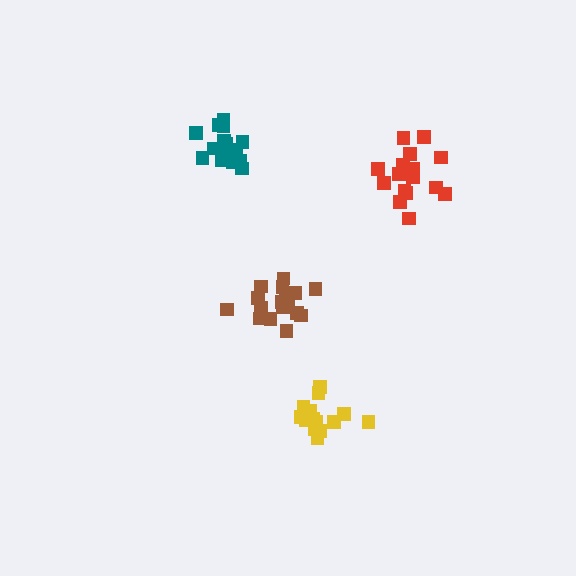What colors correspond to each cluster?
The clusters are colored: brown, teal, yellow, red.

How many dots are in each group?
Group 1: 18 dots, Group 2: 16 dots, Group 3: 14 dots, Group 4: 17 dots (65 total).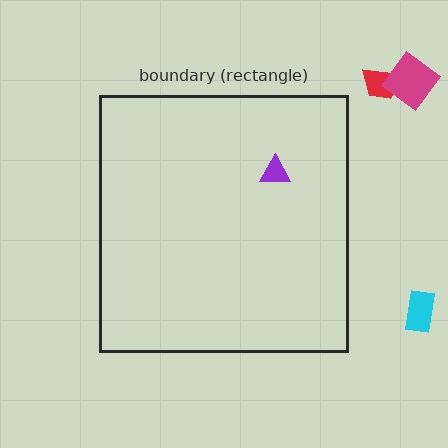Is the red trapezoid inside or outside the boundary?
Outside.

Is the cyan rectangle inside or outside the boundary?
Outside.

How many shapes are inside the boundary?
1 inside, 3 outside.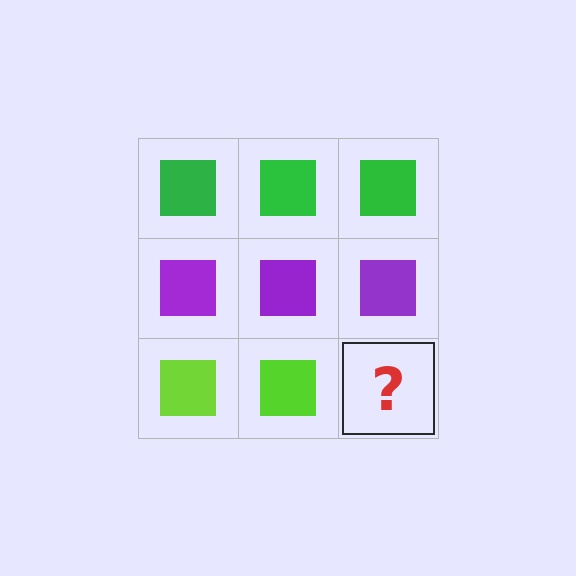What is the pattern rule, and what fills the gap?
The rule is that each row has a consistent color. The gap should be filled with a lime square.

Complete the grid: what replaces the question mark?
The question mark should be replaced with a lime square.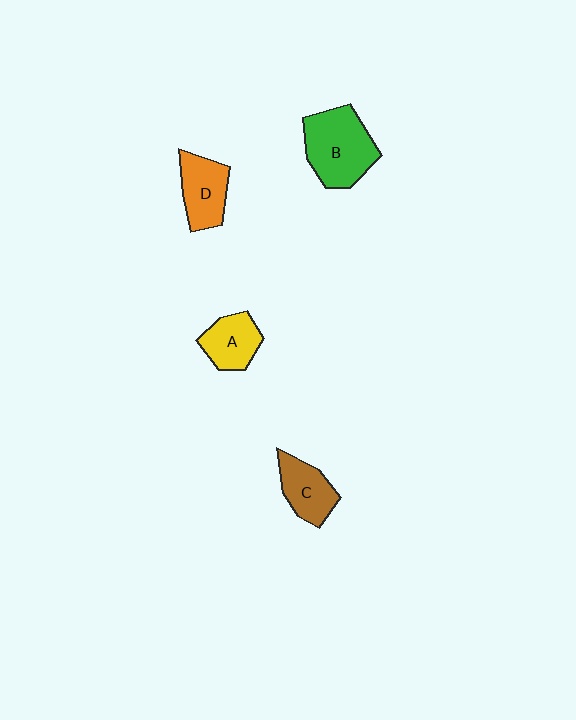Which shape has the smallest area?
Shape A (yellow).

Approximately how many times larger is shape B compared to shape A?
Approximately 1.7 times.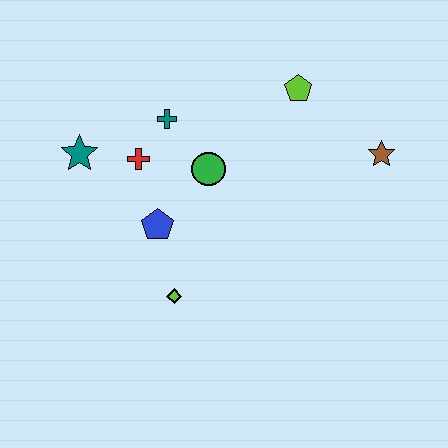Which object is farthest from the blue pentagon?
The brown star is farthest from the blue pentagon.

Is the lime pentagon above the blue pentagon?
Yes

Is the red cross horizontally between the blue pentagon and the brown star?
No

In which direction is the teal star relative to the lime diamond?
The teal star is above the lime diamond.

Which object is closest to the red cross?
The teal cross is closest to the red cross.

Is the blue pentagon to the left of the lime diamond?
Yes